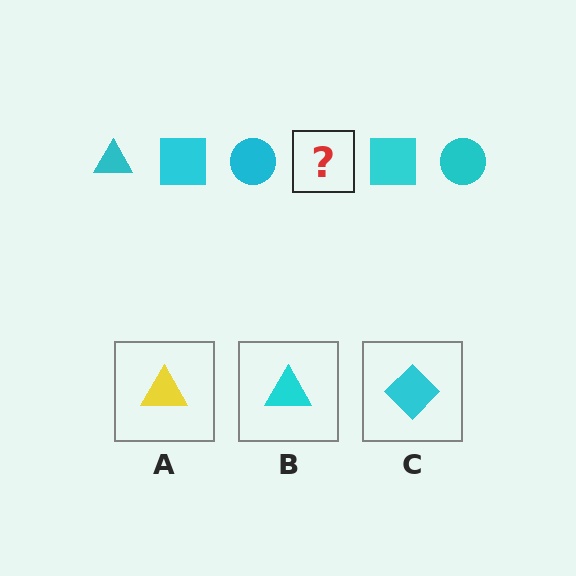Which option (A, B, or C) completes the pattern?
B.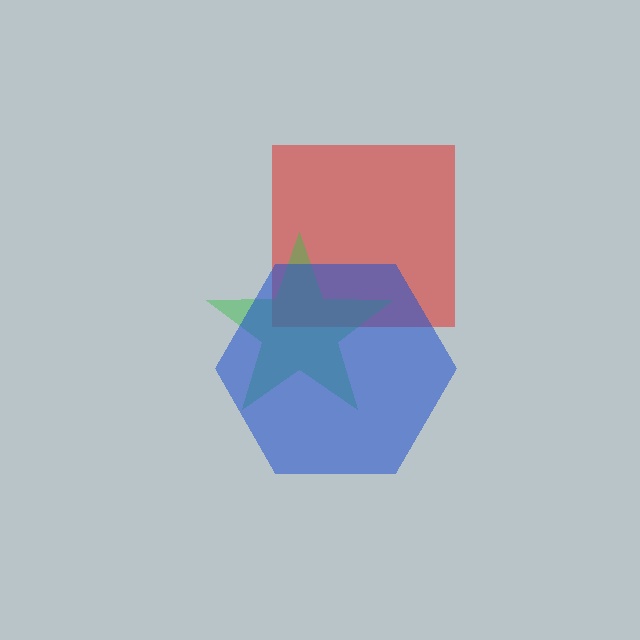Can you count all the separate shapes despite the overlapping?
Yes, there are 3 separate shapes.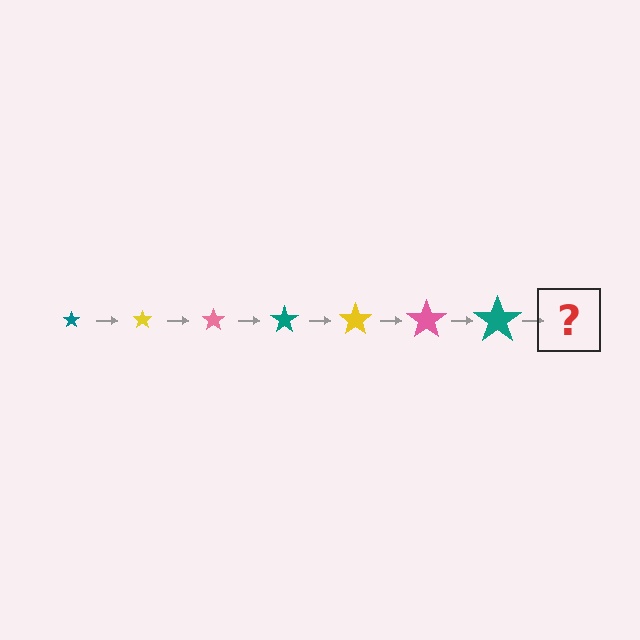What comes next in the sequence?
The next element should be a yellow star, larger than the previous one.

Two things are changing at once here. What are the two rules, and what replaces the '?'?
The two rules are that the star grows larger each step and the color cycles through teal, yellow, and pink. The '?' should be a yellow star, larger than the previous one.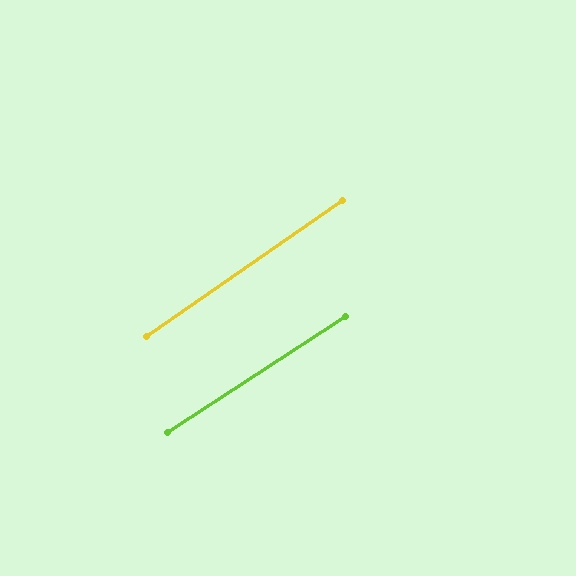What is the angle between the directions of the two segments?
Approximately 2 degrees.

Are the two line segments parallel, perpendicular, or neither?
Parallel — their directions differ by only 1.7°.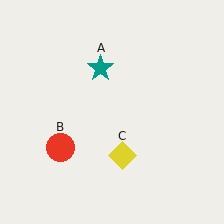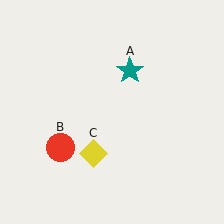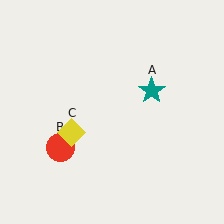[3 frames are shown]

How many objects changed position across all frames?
2 objects changed position: teal star (object A), yellow diamond (object C).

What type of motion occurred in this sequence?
The teal star (object A), yellow diamond (object C) rotated clockwise around the center of the scene.